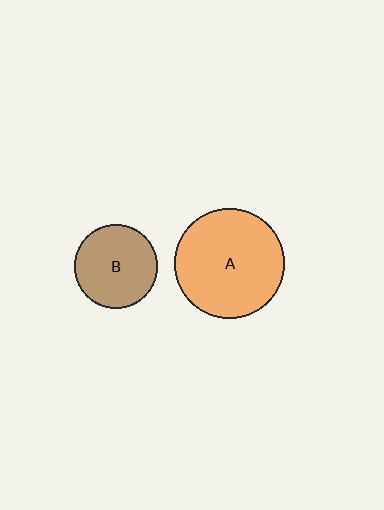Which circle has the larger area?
Circle A (orange).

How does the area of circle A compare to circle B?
Approximately 1.7 times.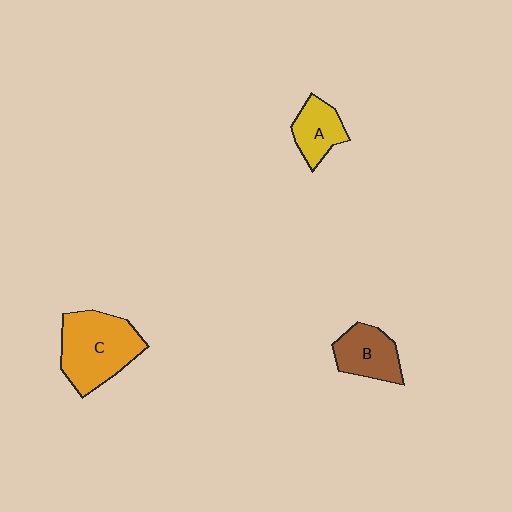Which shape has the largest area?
Shape C (orange).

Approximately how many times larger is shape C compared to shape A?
Approximately 2.0 times.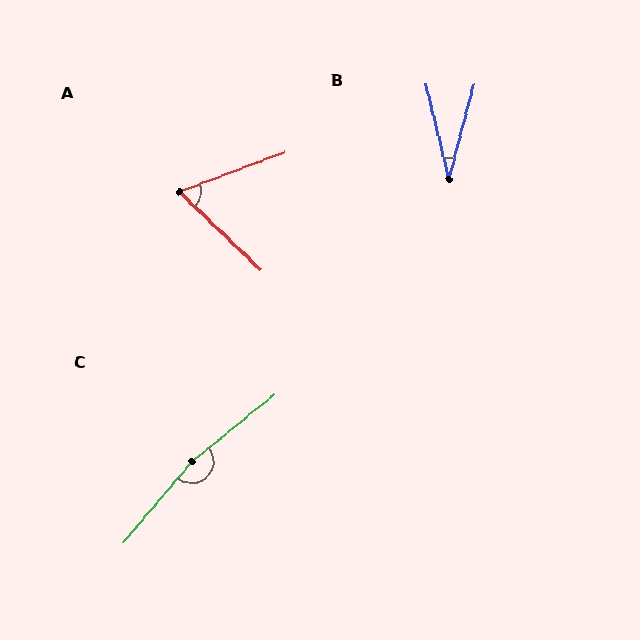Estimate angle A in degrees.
Approximately 64 degrees.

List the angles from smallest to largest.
B (28°), A (64°), C (169°).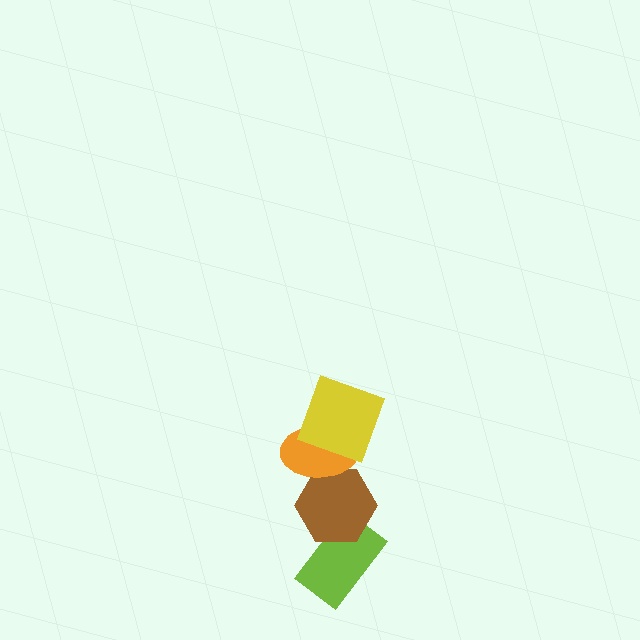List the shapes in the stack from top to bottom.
From top to bottom: the yellow square, the orange ellipse, the brown hexagon, the lime rectangle.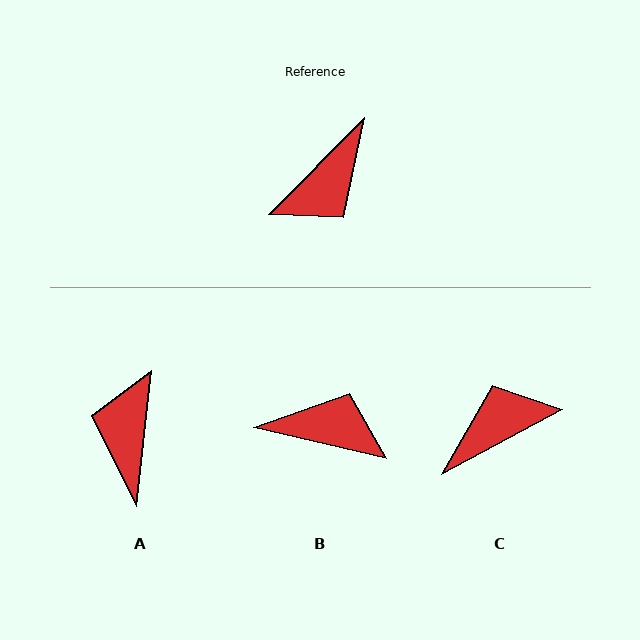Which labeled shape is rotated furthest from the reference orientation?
C, about 163 degrees away.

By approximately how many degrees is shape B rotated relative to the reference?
Approximately 122 degrees counter-clockwise.